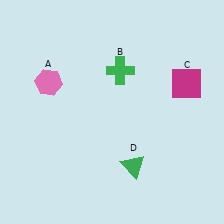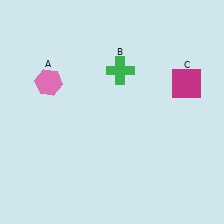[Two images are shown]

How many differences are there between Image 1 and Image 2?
There is 1 difference between the two images.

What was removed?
The green triangle (D) was removed in Image 2.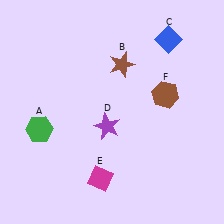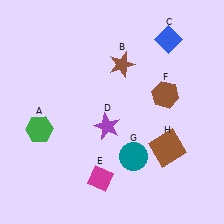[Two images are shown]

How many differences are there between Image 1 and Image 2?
There are 2 differences between the two images.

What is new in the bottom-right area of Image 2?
A brown square (H) was added in the bottom-right area of Image 2.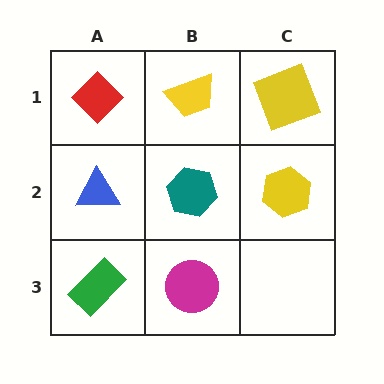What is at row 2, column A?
A blue triangle.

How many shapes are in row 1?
3 shapes.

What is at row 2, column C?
A yellow hexagon.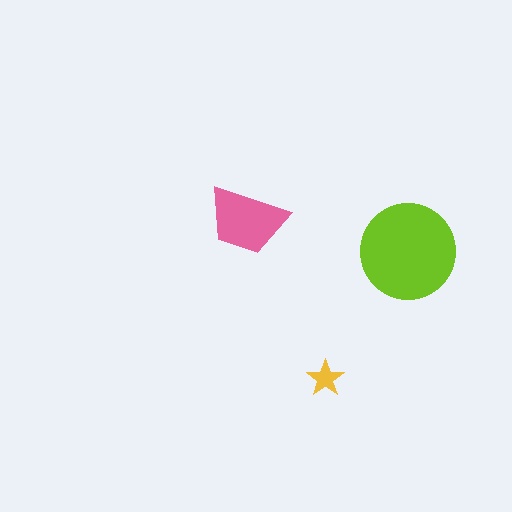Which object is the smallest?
The yellow star.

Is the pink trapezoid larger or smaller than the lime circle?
Smaller.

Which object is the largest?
The lime circle.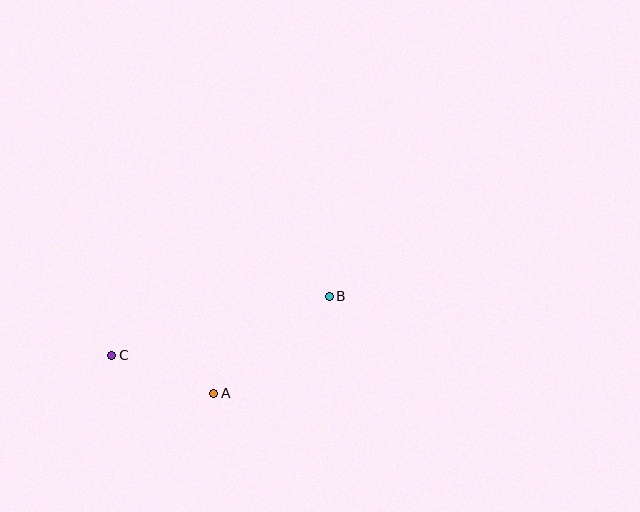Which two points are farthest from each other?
Points B and C are farthest from each other.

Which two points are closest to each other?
Points A and C are closest to each other.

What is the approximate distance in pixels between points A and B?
The distance between A and B is approximately 150 pixels.